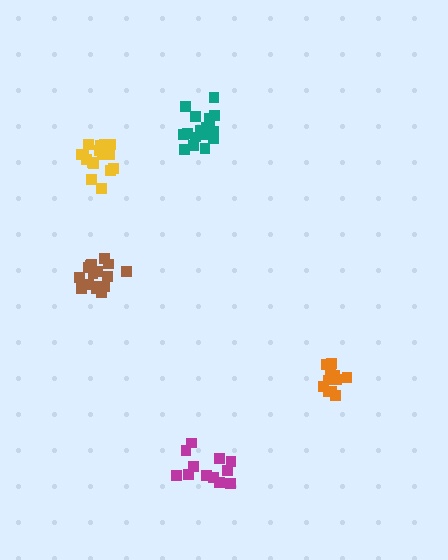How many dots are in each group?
Group 1: 12 dots, Group 2: 17 dots, Group 3: 16 dots, Group 4: 12 dots, Group 5: 16 dots (73 total).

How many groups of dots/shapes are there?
There are 5 groups.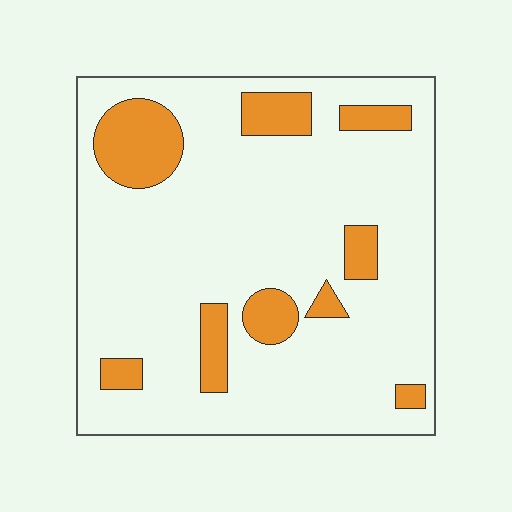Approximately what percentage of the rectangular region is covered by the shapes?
Approximately 15%.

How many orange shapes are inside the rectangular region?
9.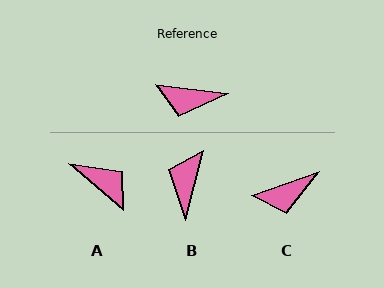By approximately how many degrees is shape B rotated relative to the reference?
Approximately 97 degrees clockwise.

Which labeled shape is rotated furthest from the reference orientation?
A, about 147 degrees away.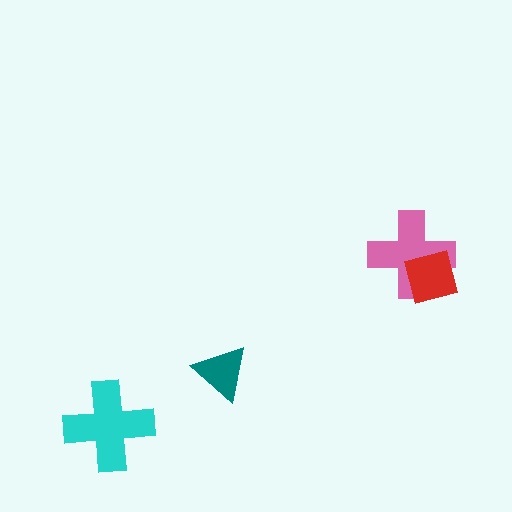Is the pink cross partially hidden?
Yes, it is partially covered by another shape.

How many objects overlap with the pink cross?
1 object overlaps with the pink cross.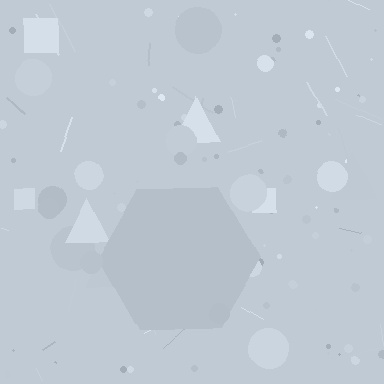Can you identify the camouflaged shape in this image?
The camouflaged shape is a hexagon.